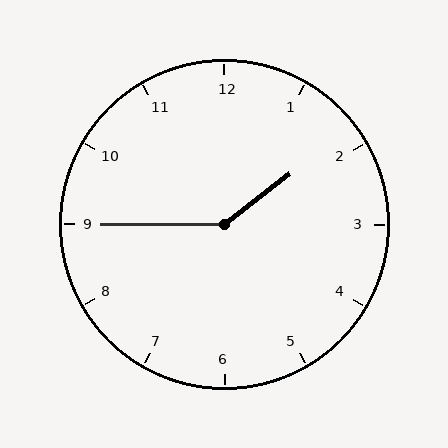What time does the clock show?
1:45.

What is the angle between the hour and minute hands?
Approximately 142 degrees.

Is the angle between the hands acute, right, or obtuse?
It is obtuse.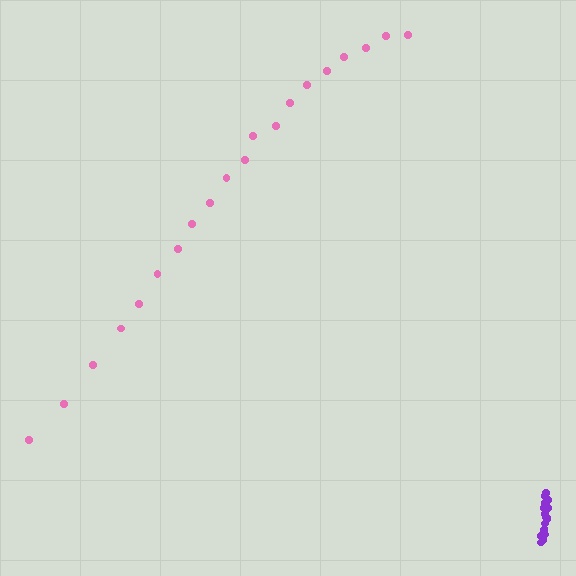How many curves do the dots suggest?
There are 2 distinct paths.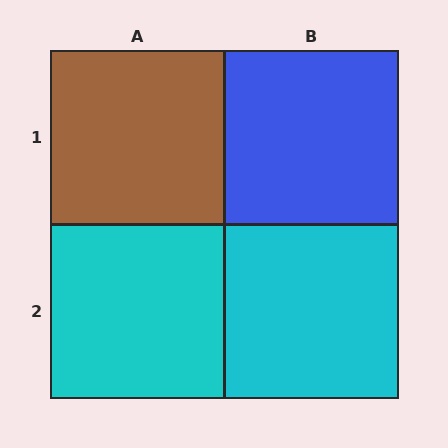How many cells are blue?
1 cell is blue.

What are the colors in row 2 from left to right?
Cyan, cyan.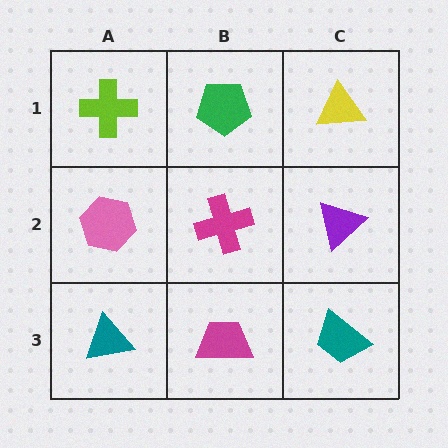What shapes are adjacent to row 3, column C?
A purple triangle (row 2, column C), a magenta trapezoid (row 3, column B).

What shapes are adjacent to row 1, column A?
A pink hexagon (row 2, column A), a green pentagon (row 1, column B).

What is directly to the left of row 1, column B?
A lime cross.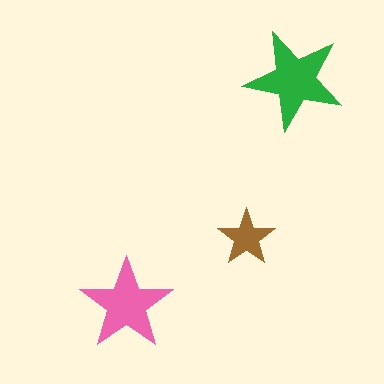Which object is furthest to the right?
The green star is rightmost.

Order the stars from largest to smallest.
the green one, the pink one, the brown one.